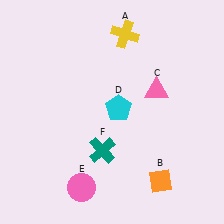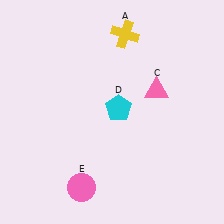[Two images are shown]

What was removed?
The orange diamond (B), the teal cross (F) were removed in Image 2.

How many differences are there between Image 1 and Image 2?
There are 2 differences between the two images.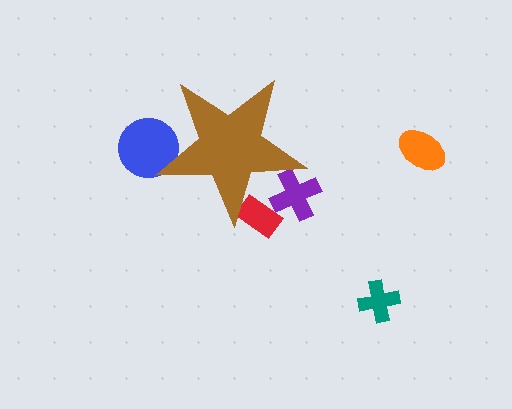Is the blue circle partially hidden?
Yes, the blue circle is partially hidden behind the brown star.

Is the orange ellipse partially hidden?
No, the orange ellipse is fully visible.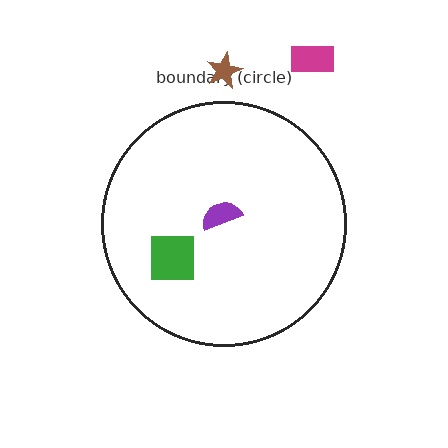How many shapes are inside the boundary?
2 inside, 2 outside.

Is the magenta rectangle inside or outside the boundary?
Outside.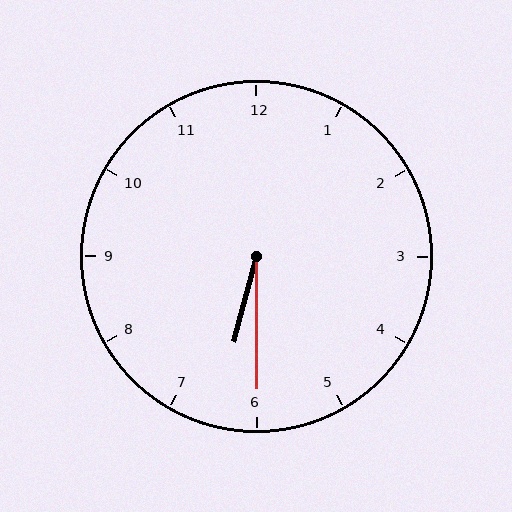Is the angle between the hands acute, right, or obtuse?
It is acute.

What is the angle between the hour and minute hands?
Approximately 15 degrees.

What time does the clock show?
6:30.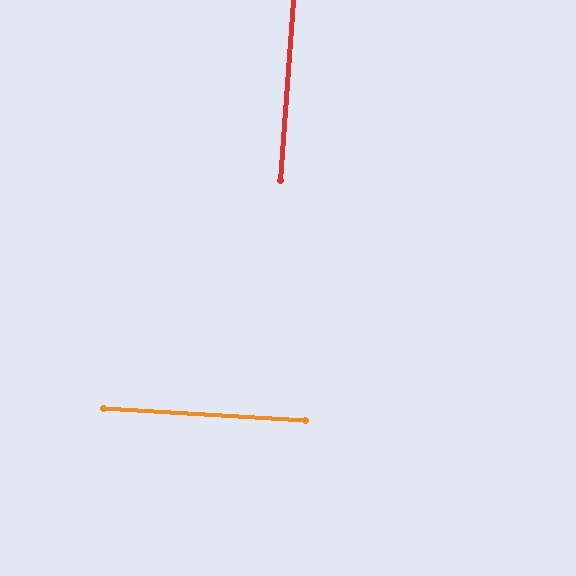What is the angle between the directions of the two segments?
Approximately 89 degrees.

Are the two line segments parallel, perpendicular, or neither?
Perpendicular — they meet at approximately 89°.